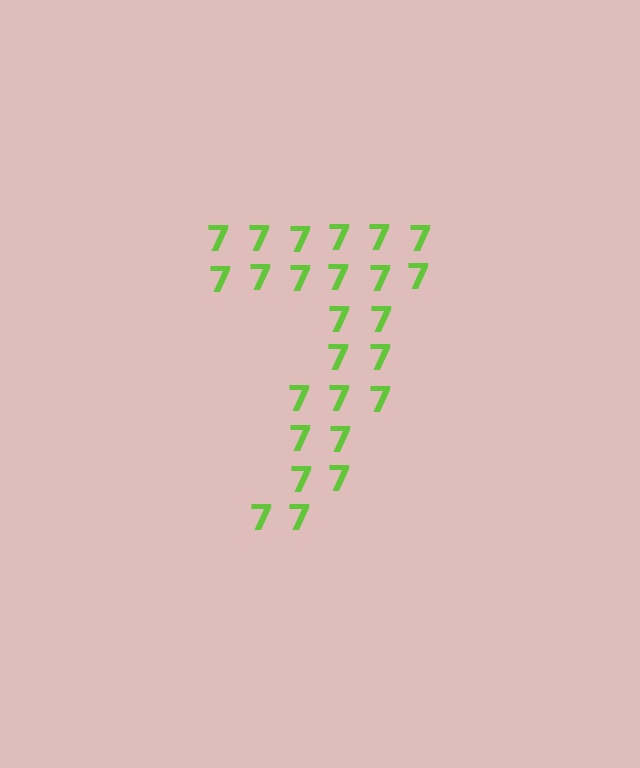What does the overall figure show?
The overall figure shows the digit 7.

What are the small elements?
The small elements are digit 7's.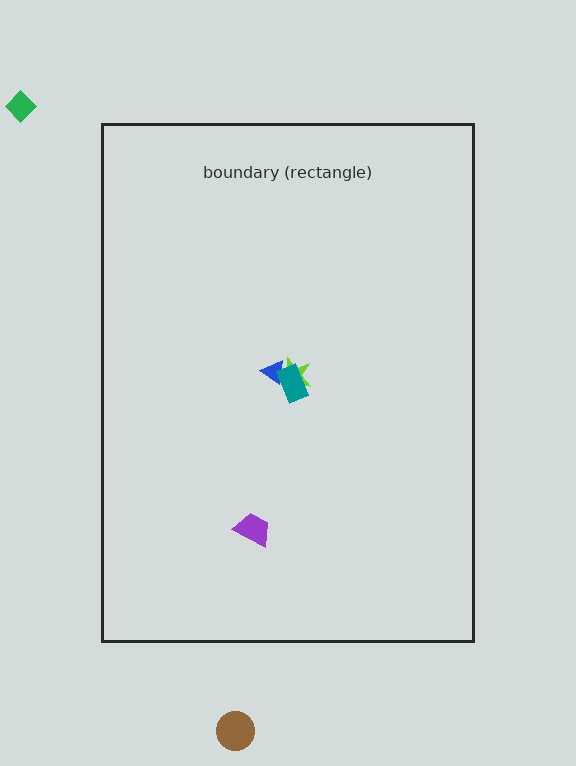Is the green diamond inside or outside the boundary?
Outside.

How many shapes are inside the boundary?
4 inside, 2 outside.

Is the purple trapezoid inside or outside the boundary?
Inside.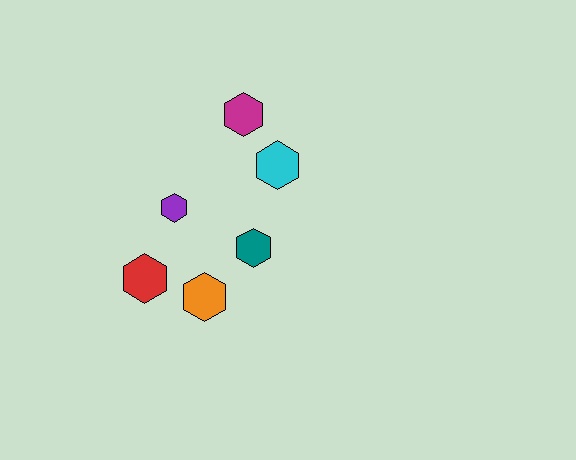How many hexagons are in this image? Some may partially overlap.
There are 6 hexagons.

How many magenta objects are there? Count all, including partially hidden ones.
There is 1 magenta object.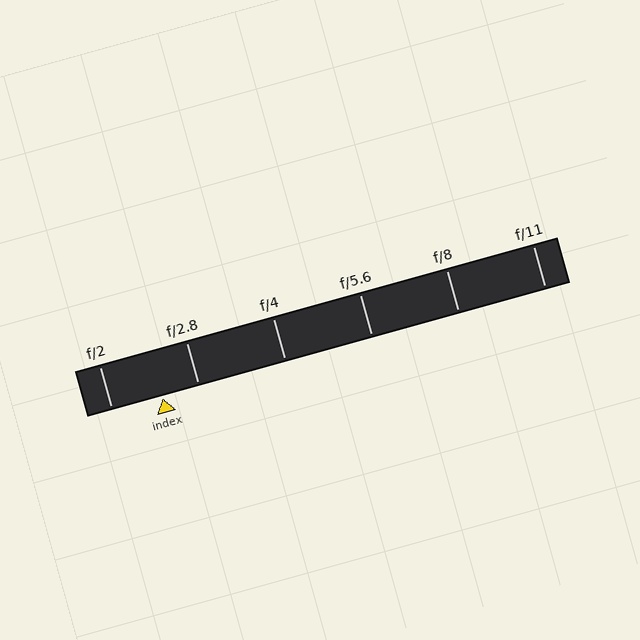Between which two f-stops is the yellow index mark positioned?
The index mark is between f/2 and f/2.8.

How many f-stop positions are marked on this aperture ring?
There are 6 f-stop positions marked.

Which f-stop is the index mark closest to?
The index mark is closest to f/2.8.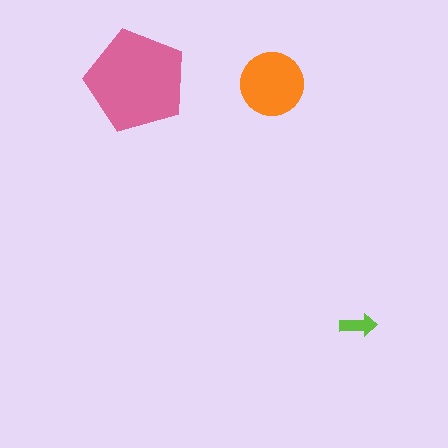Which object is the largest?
The pink pentagon.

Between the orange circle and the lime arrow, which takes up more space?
The orange circle.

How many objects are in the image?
There are 3 objects in the image.